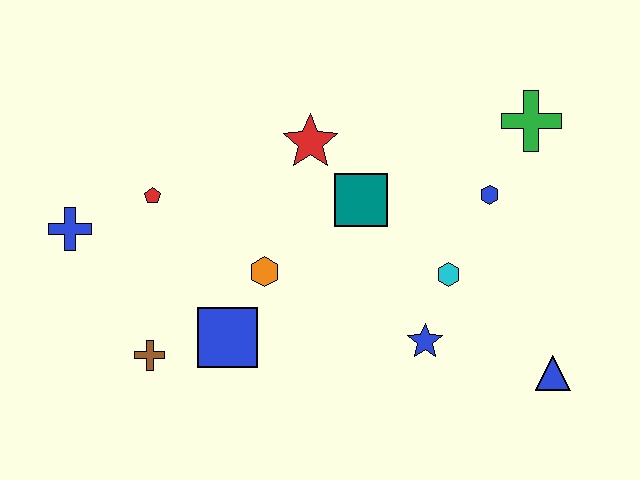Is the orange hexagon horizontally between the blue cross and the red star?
Yes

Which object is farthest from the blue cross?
The blue triangle is farthest from the blue cross.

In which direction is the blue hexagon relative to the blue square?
The blue hexagon is to the right of the blue square.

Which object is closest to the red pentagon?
The blue cross is closest to the red pentagon.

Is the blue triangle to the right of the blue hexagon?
Yes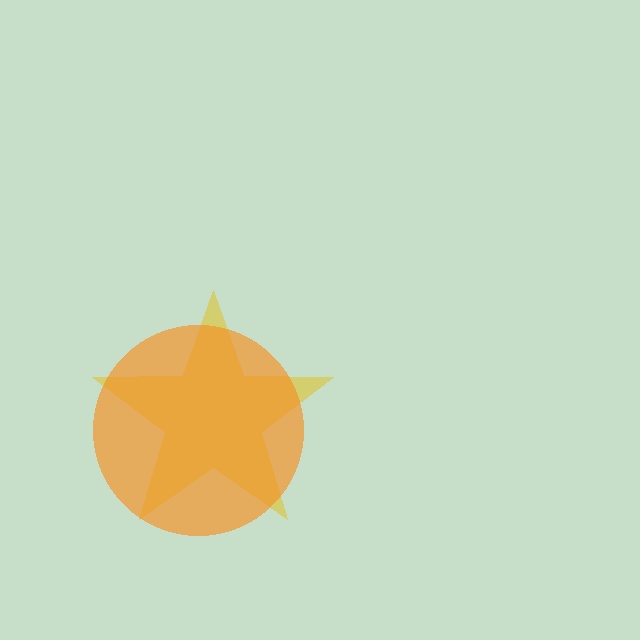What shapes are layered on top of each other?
The layered shapes are: a yellow star, an orange circle.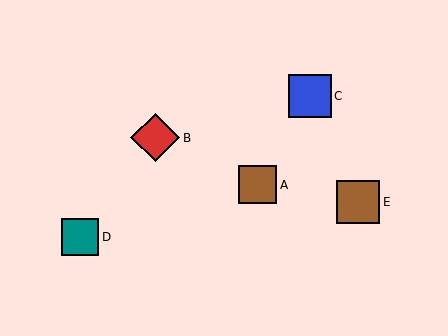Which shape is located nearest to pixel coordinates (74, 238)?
The teal square (labeled D) at (80, 237) is nearest to that location.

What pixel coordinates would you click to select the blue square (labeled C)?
Click at (310, 96) to select the blue square C.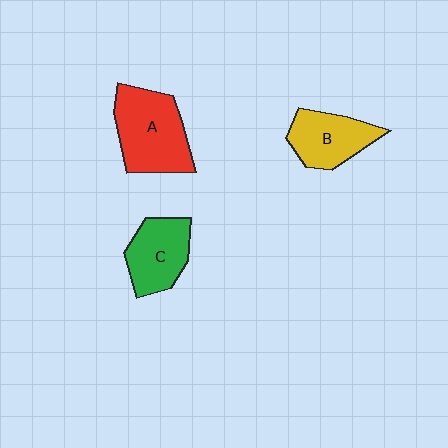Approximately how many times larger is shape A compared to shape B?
Approximately 1.4 times.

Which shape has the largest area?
Shape A (red).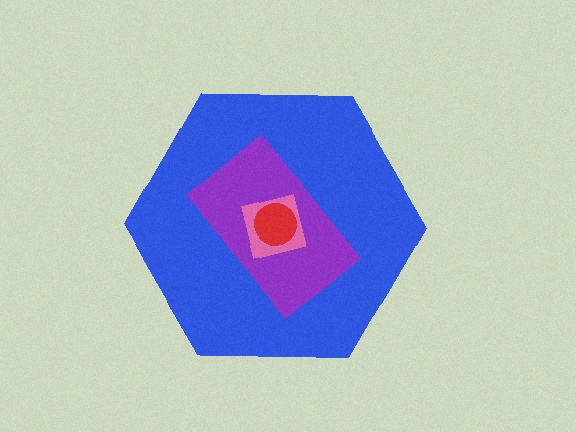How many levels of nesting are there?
4.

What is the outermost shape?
The blue hexagon.